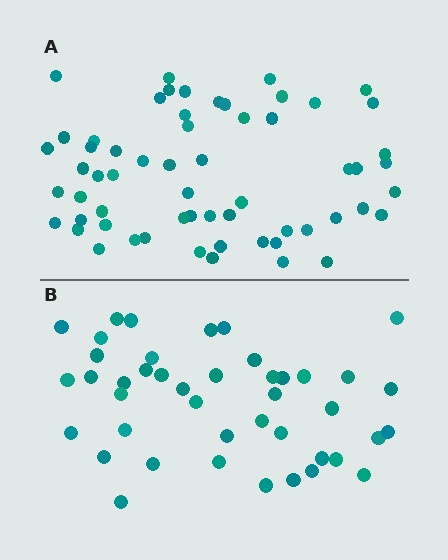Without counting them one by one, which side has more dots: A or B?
Region A (the top region) has more dots.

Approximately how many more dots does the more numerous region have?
Region A has approximately 15 more dots than region B.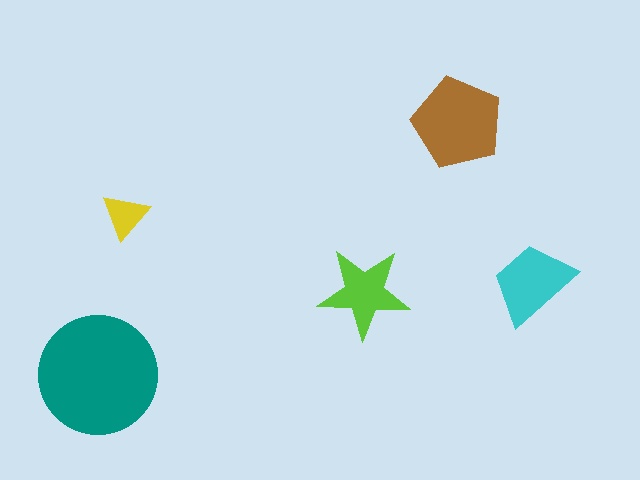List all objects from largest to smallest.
The teal circle, the brown pentagon, the cyan trapezoid, the lime star, the yellow triangle.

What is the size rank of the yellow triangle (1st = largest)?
5th.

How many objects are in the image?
There are 5 objects in the image.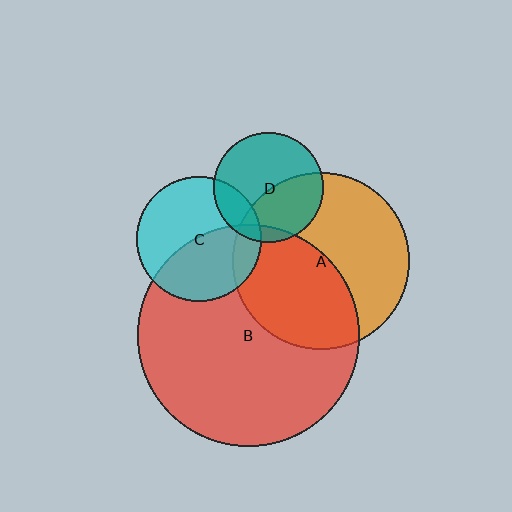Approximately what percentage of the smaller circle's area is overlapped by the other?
Approximately 45%.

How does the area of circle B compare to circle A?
Approximately 1.6 times.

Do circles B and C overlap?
Yes.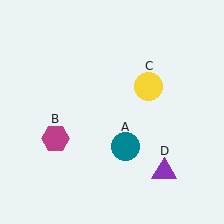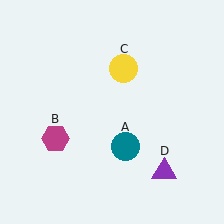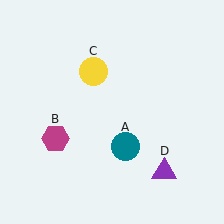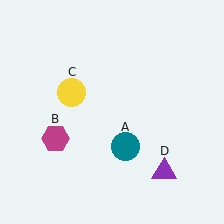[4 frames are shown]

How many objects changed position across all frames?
1 object changed position: yellow circle (object C).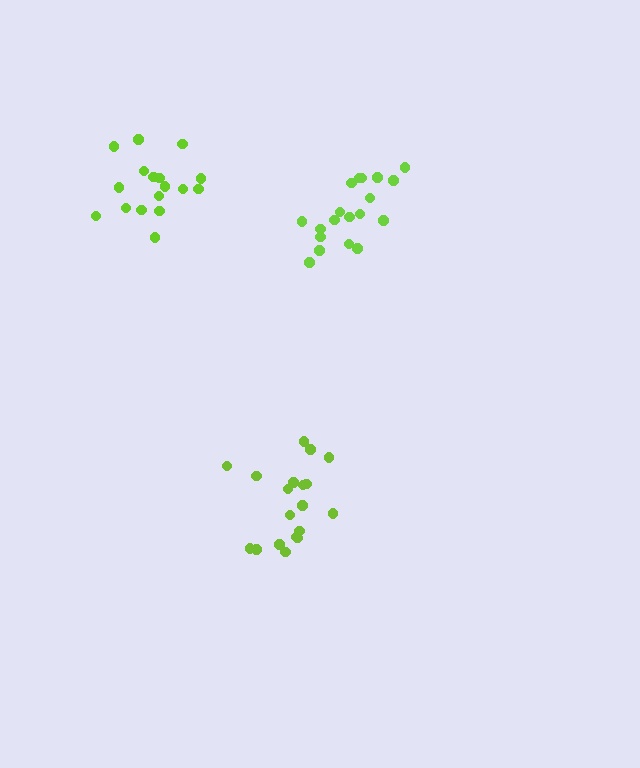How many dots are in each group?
Group 1: 19 dots, Group 2: 19 dots, Group 3: 17 dots (55 total).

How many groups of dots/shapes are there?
There are 3 groups.